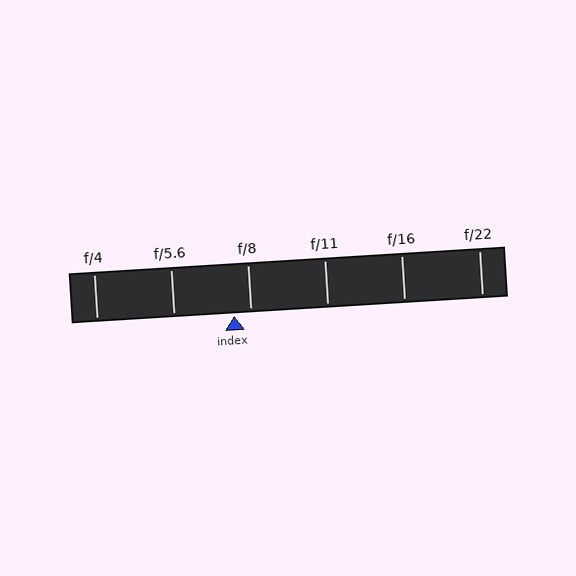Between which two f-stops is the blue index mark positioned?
The index mark is between f/5.6 and f/8.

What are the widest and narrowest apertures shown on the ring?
The widest aperture shown is f/4 and the narrowest is f/22.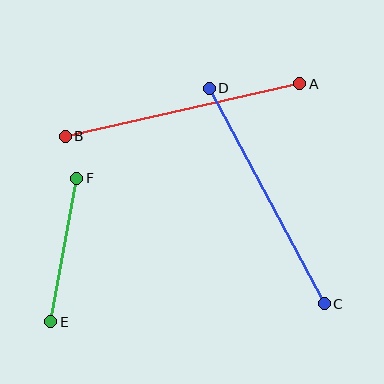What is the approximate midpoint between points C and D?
The midpoint is at approximately (267, 196) pixels.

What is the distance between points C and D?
The distance is approximately 244 pixels.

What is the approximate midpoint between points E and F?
The midpoint is at approximately (64, 250) pixels.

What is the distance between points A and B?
The distance is approximately 240 pixels.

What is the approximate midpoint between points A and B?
The midpoint is at approximately (182, 110) pixels.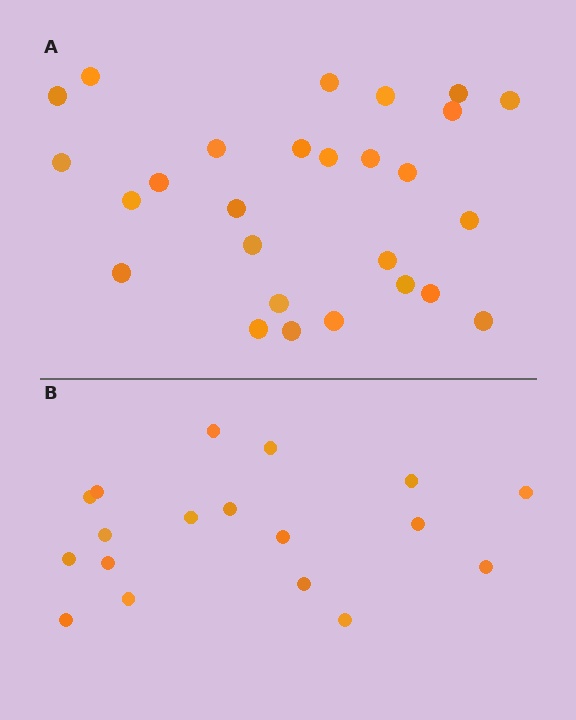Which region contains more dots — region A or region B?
Region A (the top region) has more dots.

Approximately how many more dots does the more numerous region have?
Region A has roughly 8 or so more dots than region B.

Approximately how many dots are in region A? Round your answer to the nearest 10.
About 30 dots. (The exact count is 27, which rounds to 30.)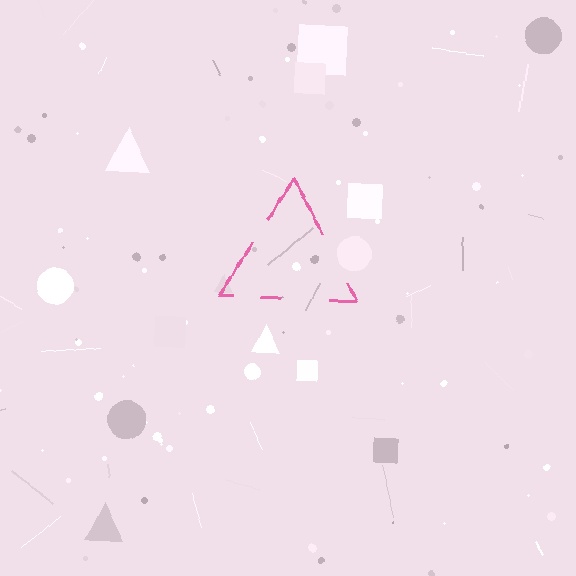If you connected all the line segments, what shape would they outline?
They would outline a triangle.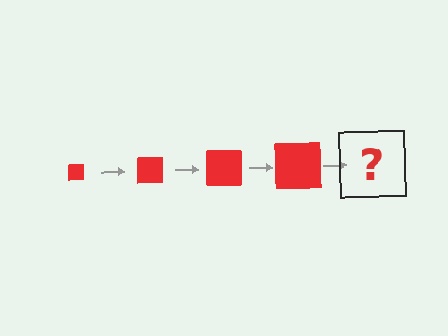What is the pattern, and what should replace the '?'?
The pattern is that the square gets progressively larger each step. The '?' should be a red square, larger than the previous one.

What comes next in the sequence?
The next element should be a red square, larger than the previous one.